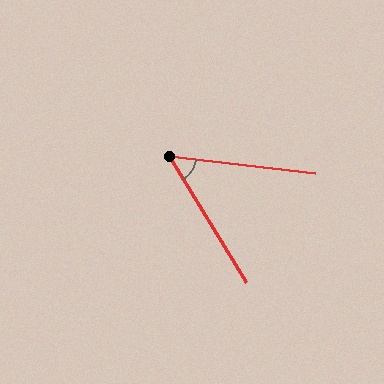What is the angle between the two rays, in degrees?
Approximately 52 degrees.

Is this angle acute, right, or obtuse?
It is acute.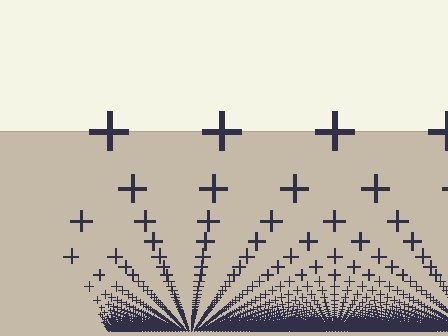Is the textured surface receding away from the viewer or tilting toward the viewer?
The surface appears to tilt toward the viewer. Texture elements get larger and sparser toward the top.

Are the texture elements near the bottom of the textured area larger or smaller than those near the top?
Smaller. The gradient is inverted — elements near the bottom are smaller and denser.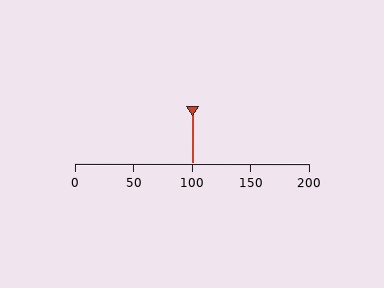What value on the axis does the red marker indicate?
The marker indicates approximately 100.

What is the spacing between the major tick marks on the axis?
The major ticks are spaced 50 apart.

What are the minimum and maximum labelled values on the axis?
The axis runs from 0 to 200.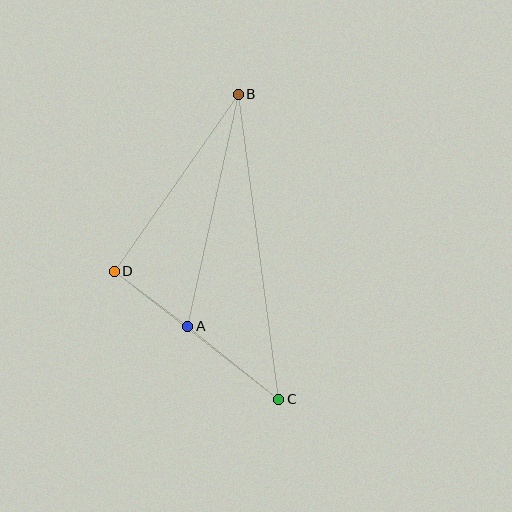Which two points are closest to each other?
Points A and D are closest to each other.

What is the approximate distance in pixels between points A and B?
The distance between A and B is approximately 238 pixels.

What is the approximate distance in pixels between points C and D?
The distance between C and D is approximately 208 pixels.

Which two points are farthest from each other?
Points B and C are farthest from each other.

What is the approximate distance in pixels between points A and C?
The distance between A and C is approximately 117 pixels.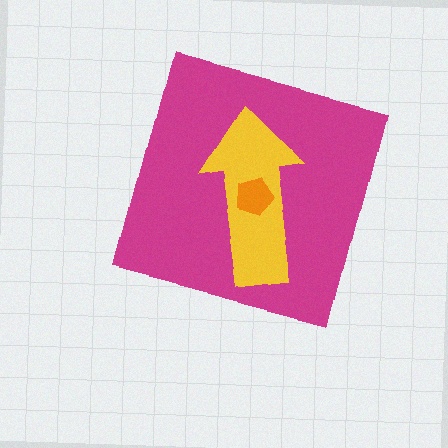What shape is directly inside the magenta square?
The yellow arrow.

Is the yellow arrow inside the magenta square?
Yes.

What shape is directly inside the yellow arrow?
The orange pentagon.